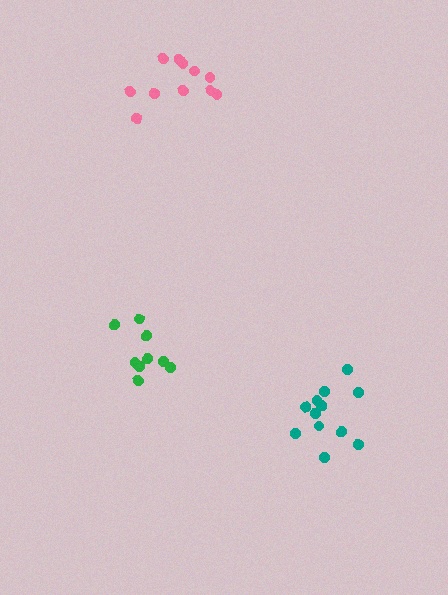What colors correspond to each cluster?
The clusters are colored: pink, green, teal.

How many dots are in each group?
Group 1: 11 dots, Group 2: 9 dots, Group 3: 12 dots (32 total).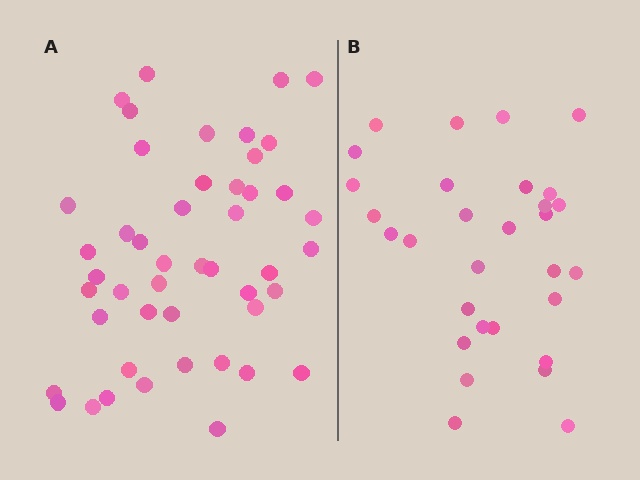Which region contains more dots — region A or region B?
Region A (the left region) has more dots.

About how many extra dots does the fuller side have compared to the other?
Region A has approximately 15 more dots than region B.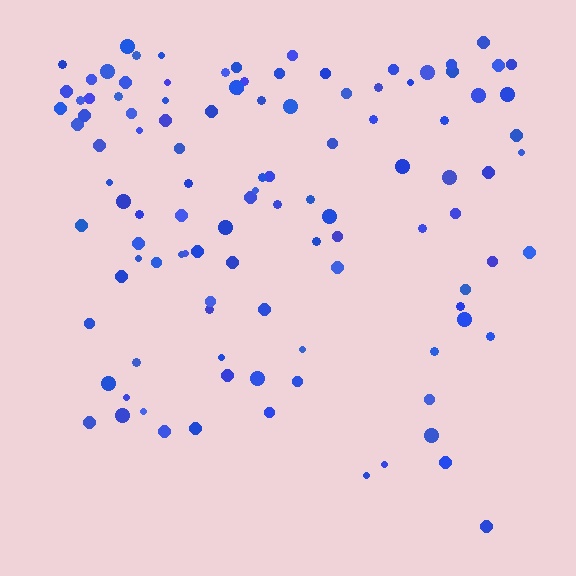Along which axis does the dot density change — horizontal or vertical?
Vertical.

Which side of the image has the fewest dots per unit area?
The bottom.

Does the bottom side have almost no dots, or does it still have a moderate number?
Still a moderate number, just noticeably fewer than the top.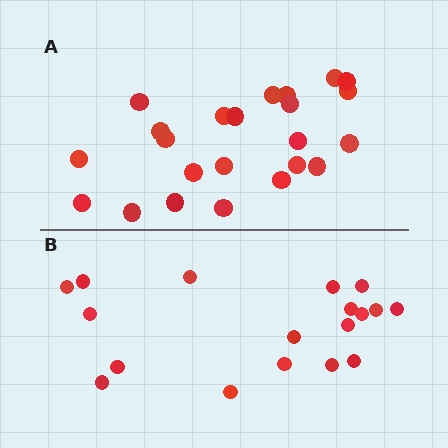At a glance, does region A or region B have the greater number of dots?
Region A (the top region) has more dots.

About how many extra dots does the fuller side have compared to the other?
Region A has about 5 more dots than region B.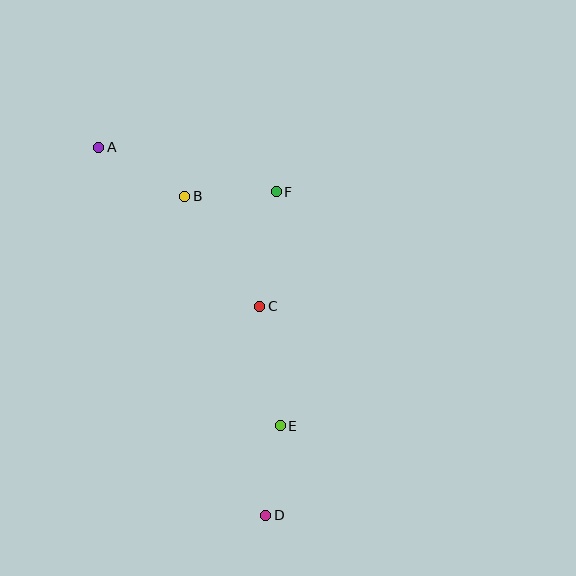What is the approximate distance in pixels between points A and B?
The distance between A and B is approximately 99 pixels.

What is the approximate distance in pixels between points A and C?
The distance between A and C is approximately 226 pixels.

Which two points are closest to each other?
Points D and E are closest to each other.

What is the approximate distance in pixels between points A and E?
The distance between A and E is approximately 332 pixels.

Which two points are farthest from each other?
Points A and D are farthest from each other.